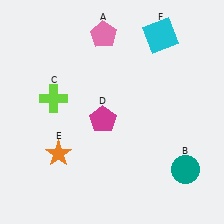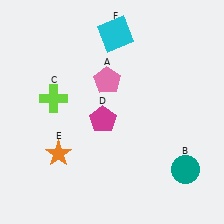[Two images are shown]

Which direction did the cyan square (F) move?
The cyan square (F) moved left.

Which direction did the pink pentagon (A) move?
The pink pentagon (A) moved down.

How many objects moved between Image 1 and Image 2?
2 objects moved between the two images.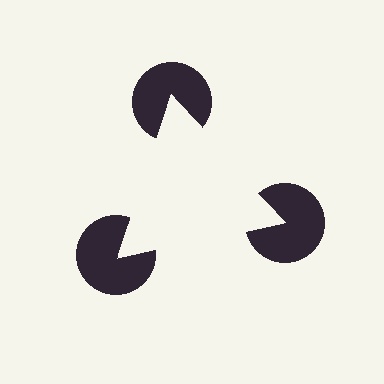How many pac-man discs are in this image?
There are 3 — one at each vertex of the illusory triangle.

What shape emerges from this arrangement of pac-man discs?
An illusory triangle — its edges are inferred from the aligned wedge cuts in the pac-man discs, not physically drawn.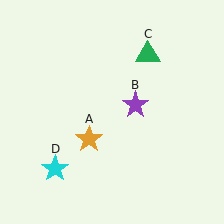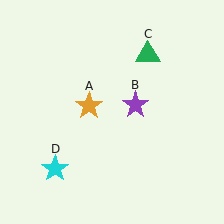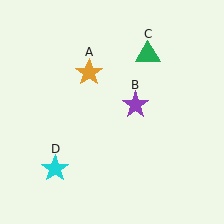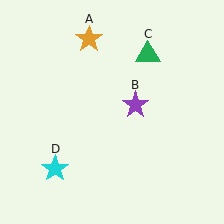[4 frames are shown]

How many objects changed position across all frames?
1 object changed position: orange star (object A).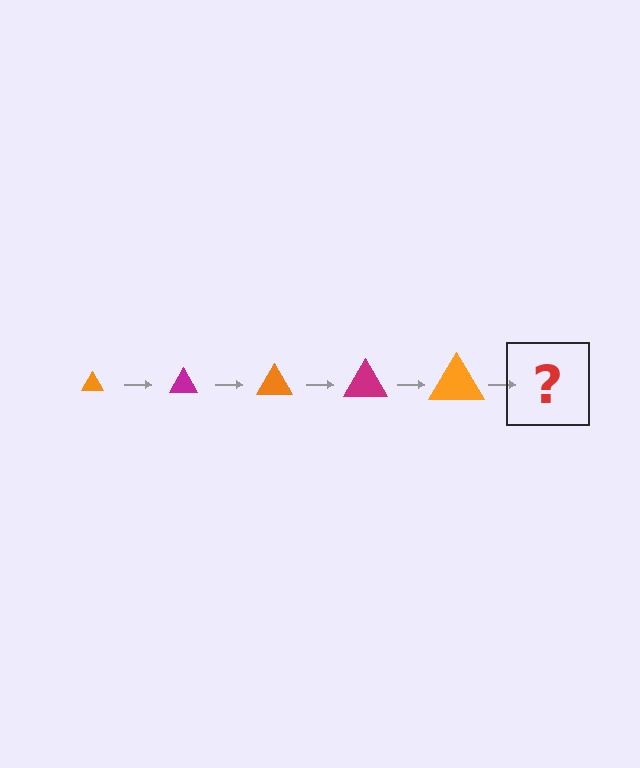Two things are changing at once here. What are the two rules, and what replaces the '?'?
The two rules are that the triangle grows larger each step and the color cycles through orange and magenta. The '?' should be a magenta triangle, larger than the previous one.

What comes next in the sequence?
The next element should be a magenta triangle, larger than the previous one.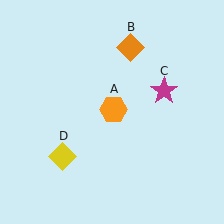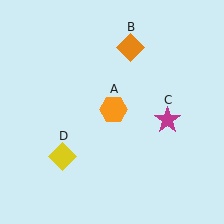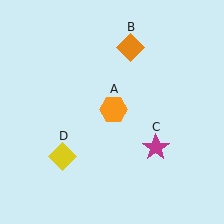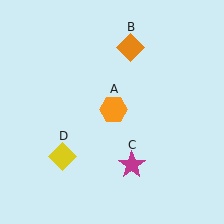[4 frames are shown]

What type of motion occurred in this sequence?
The magenta star (object C) rotated clockwise around the center of the scene.